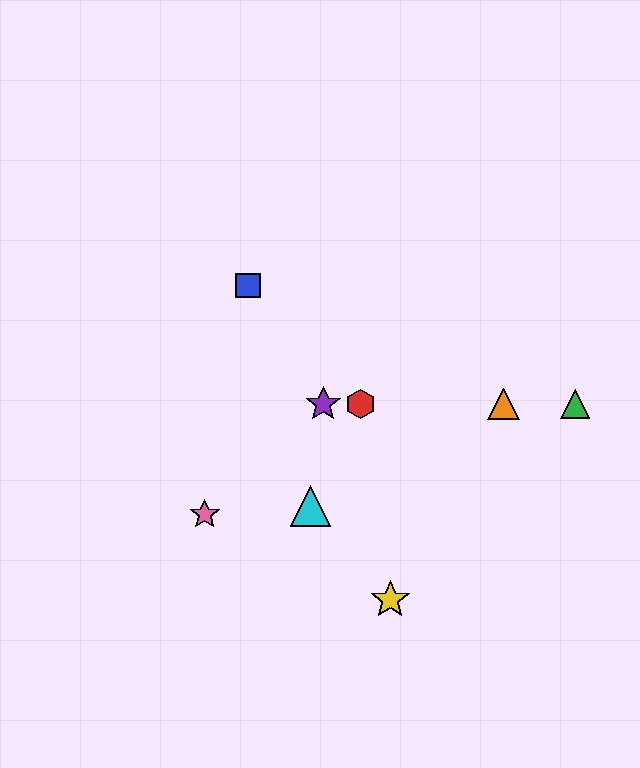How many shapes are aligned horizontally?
4 shapes (the red hexagon, the green triangle, the purple star, the orange triangle) are aligned horizontally.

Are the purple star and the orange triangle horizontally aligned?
Yes, both are at y≈404.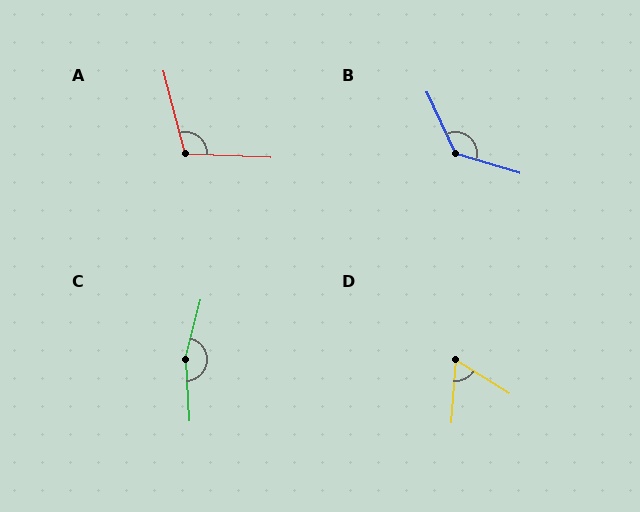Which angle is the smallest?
D, at approximately 62 degrees.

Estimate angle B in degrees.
Approximately 132 degrees.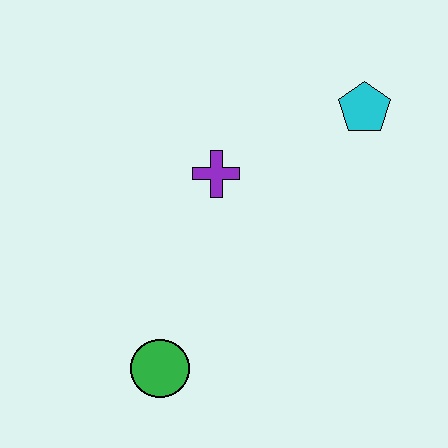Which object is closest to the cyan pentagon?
The purple cross is closest to the cyan pentagon.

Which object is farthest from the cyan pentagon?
The green circle is farthest from the cyan pentagon.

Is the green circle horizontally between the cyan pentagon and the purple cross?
No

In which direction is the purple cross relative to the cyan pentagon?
The purple cross is to the left of the cyan pentagon.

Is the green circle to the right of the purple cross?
No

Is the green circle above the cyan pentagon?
No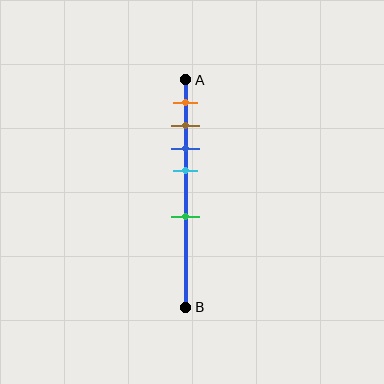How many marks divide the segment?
There are 5 marks dividing the segment.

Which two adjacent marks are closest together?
The brown and blue marks are the closest adjacent pair.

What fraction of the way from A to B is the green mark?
The green mark is approximately 60% (0.6) of the way from A to B.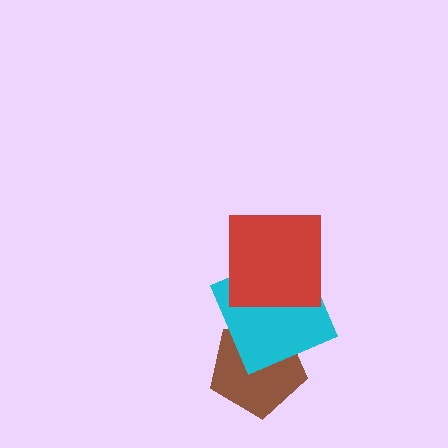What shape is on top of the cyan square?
The red square is on top of the cyan square.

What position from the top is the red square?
The red square is 1st from the top.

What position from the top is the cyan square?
The cyan square is 2nd from the top.